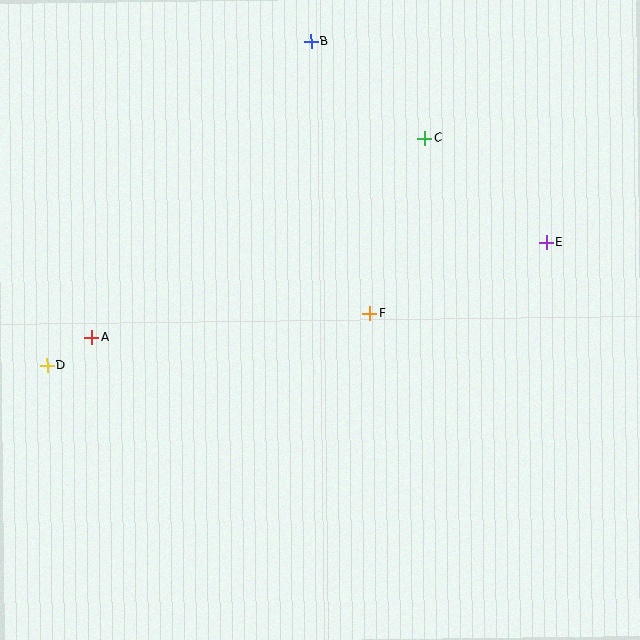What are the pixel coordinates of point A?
Point A is at (92, 337).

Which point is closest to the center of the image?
Point F at (370, 314) is closest to the center.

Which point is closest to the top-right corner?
Point C is closest to the top-right corner.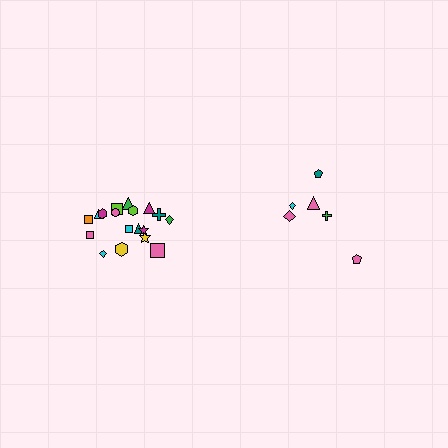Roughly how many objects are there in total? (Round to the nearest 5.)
Roughly 25 objects in total.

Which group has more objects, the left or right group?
The left group.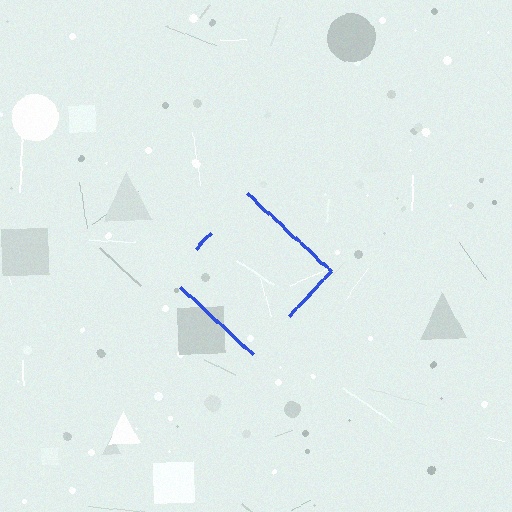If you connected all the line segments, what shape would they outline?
They would outline a diamond.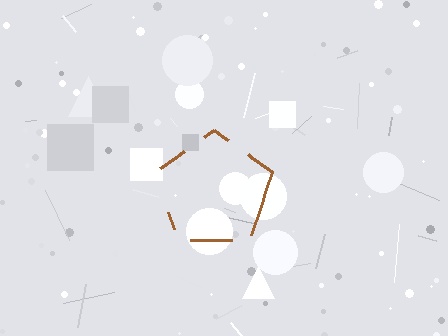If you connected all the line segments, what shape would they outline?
They would outline a pentagon.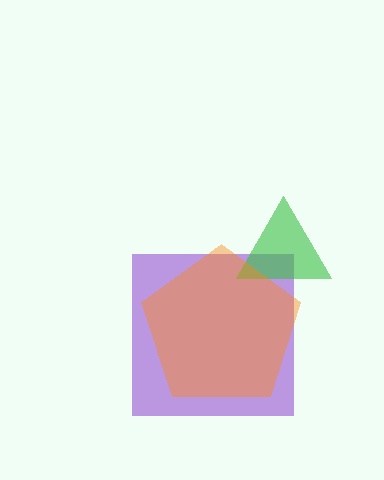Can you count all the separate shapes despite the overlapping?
Yes, there are 3 separate shapes.